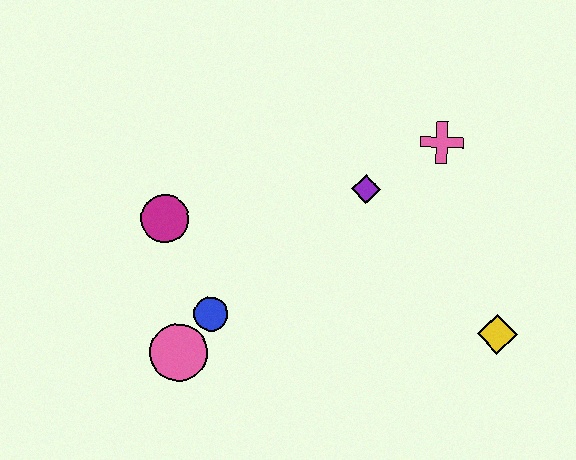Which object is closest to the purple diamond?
The pink cross is closest to the purple diamond.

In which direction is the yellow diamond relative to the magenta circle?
The yellow diamond is to the right of the magenta circle.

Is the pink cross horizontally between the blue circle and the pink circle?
No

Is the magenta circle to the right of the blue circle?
No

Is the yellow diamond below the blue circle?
Yes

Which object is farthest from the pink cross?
The pink circle is farthest from the pink cross.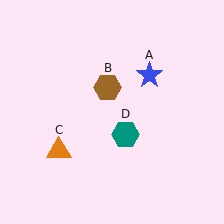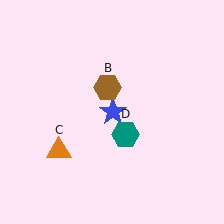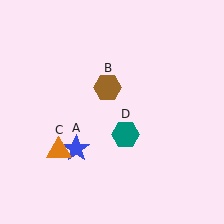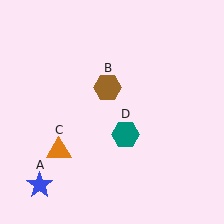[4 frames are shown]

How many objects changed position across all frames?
1 object changed position: blue star (object A).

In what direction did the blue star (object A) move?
The blue star (object A) moved down and to the left.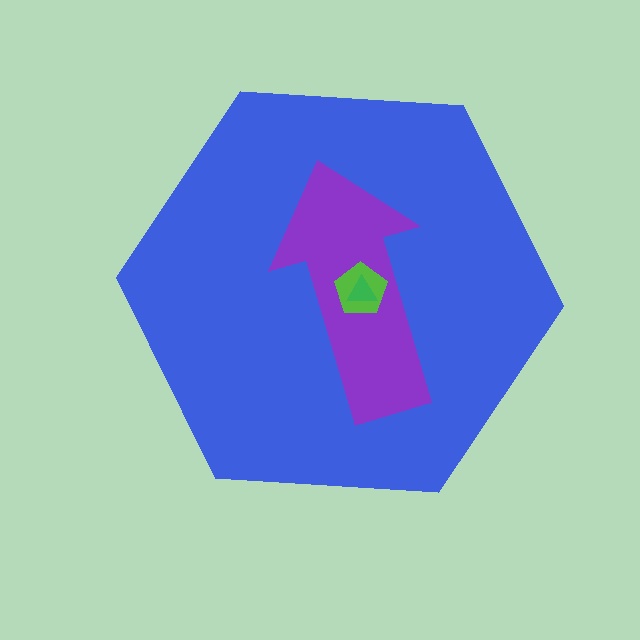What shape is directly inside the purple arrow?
The lime pentagon.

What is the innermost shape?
The green triangle.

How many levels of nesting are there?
4.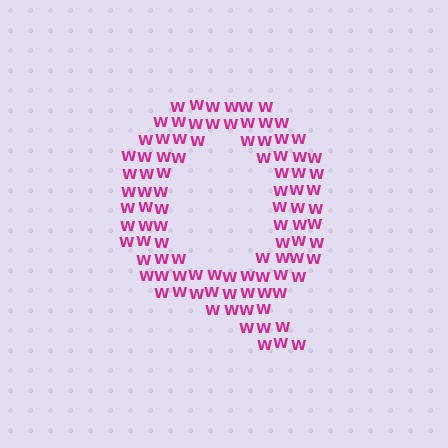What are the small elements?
The small elements are letter W's.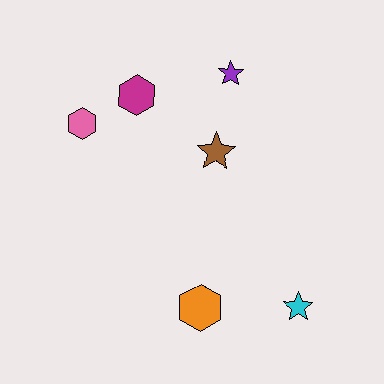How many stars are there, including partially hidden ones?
There are 3 stars.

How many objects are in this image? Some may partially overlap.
There are 6 objects.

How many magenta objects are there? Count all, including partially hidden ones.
There is 1 magenta object.